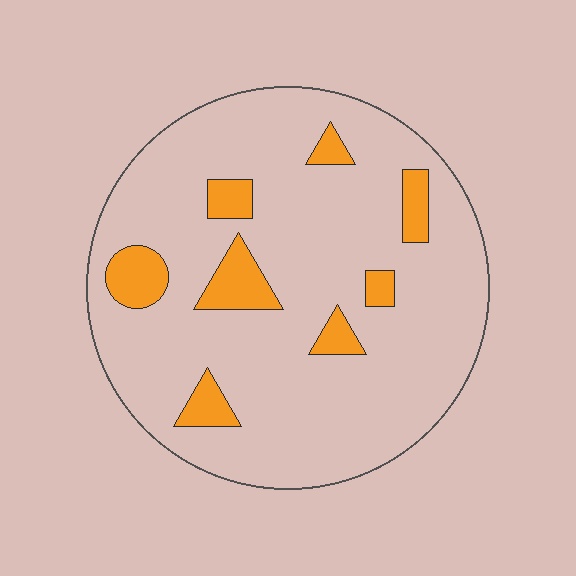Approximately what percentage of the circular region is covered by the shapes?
Approximately 15%.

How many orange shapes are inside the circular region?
8.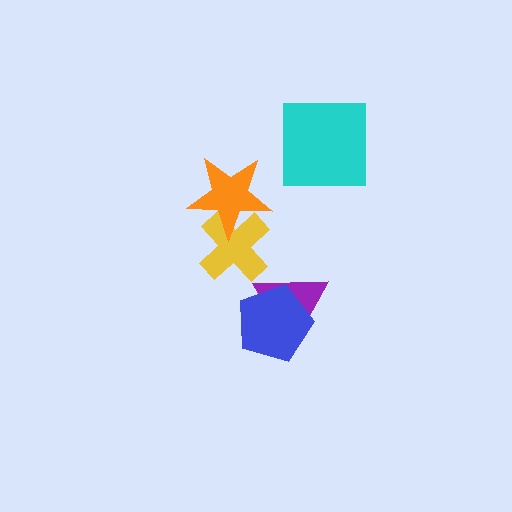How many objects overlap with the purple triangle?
1 object overlaps with the purple triangle.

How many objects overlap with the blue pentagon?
1 object overlaps with the blue pentagon.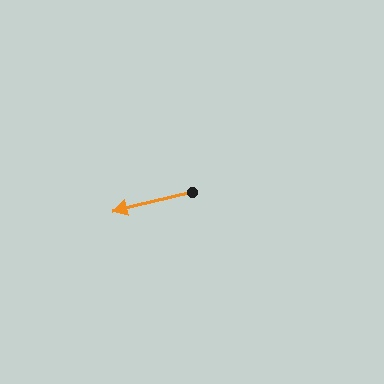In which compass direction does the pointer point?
West.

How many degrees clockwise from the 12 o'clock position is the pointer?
Approximately 256 degrees.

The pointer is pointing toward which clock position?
Roughly 9 o'clock.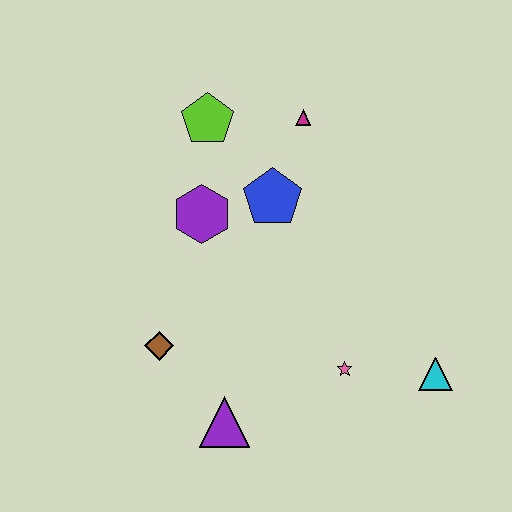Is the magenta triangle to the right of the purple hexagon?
Yes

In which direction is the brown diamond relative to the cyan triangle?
The brown diamond is to the left of the cyan triangle.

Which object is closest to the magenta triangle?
The blue pentagon is closest to the magenta triangle.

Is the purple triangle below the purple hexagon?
Yes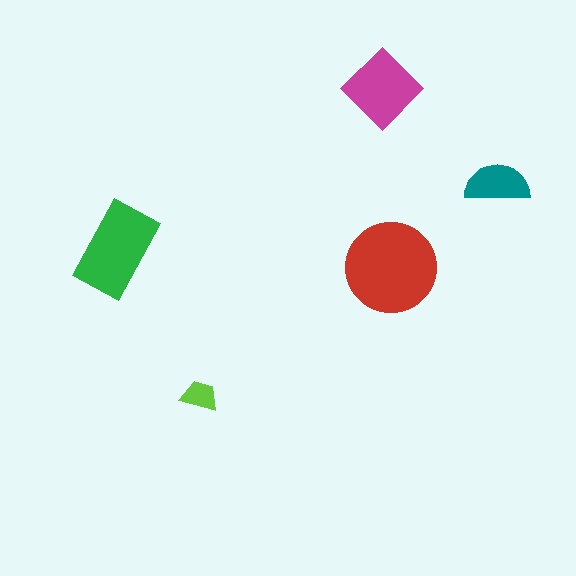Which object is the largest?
The red circle.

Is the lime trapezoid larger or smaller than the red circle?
Smaller.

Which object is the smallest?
The lime trapezoid.